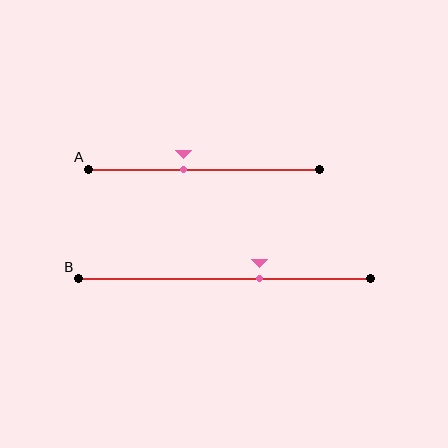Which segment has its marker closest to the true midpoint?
Segment A has its marker closest to the true midpoint.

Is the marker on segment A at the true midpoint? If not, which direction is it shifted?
No, the marker on segment A is shifted to the left by about 9% of the segment length.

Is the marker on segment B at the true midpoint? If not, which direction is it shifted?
No, the marker on segment B is shifted to the right by about 12% of the segment length.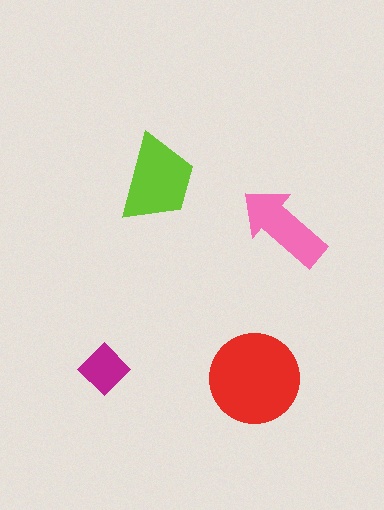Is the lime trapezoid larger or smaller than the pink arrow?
Larger.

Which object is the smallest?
The magenta diamond.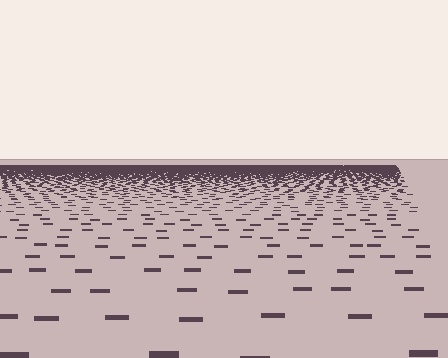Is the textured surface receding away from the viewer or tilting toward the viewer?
The surface is receding away from the viewer. Texture elements get smaller and denser toward the top.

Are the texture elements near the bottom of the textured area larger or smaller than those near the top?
Larger. Near the bottom, elements are closer to the viewer and appear at a bigger on-screen size.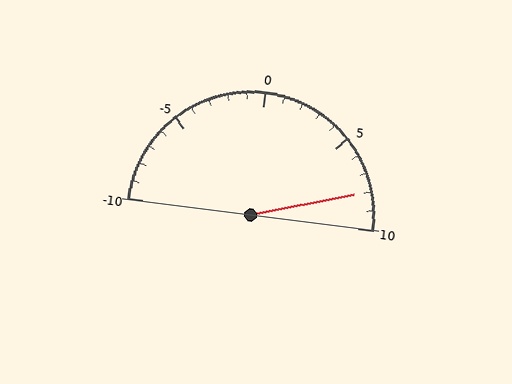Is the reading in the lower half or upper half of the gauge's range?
The reading is in the upper half of the range (-10 to 10).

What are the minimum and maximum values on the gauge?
The gauge ranges from -10 to 10.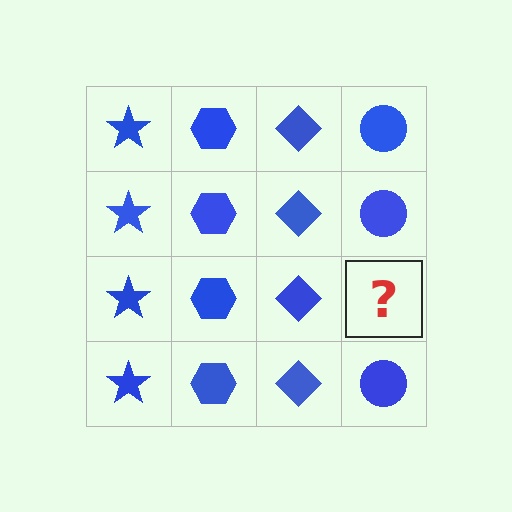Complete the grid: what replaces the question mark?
The question mark should be replaced with a blue circle.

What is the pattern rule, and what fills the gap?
The rule is that each column has a consistent shape. The gap should be filled with a blue circle.